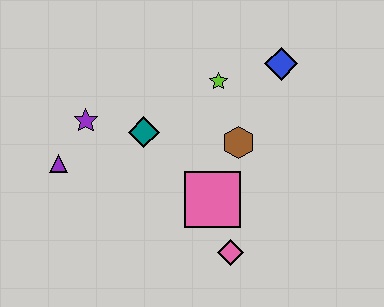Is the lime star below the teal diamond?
No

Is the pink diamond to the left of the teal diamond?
No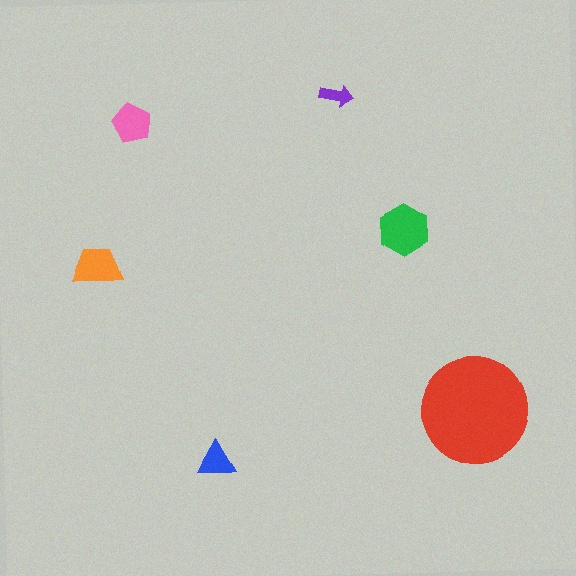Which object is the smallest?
The purple arrow.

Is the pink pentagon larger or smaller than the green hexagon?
Smaller.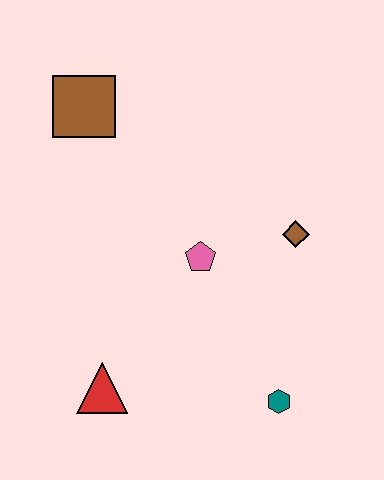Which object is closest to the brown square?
The pink pentagon is closest to the brown square.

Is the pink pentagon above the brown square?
No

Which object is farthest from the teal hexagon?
The brown square is farthest from the teal hexagon.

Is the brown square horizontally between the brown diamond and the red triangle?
No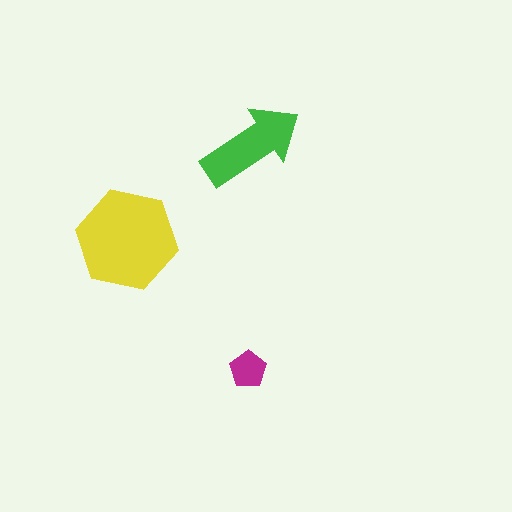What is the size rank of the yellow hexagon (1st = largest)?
1st.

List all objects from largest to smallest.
The yellow hexagon, the green arrow, the magenta pentagon.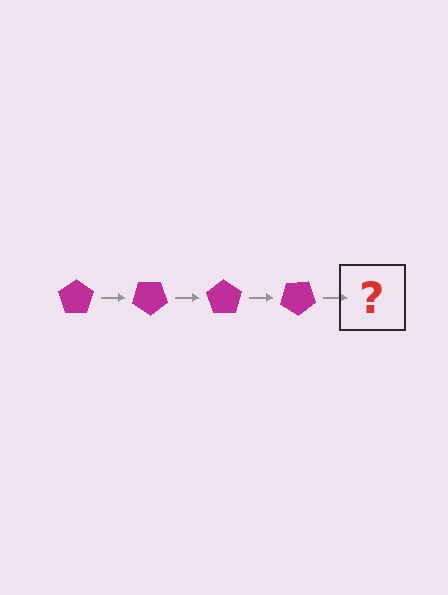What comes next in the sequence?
The next element should be a magenta pentagon rotated 140 degrees.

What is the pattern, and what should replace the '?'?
The pattern is that the pentagon rotates 35 degrees each step. The '?' should be a magenta pentagon rotated 140 degrees.